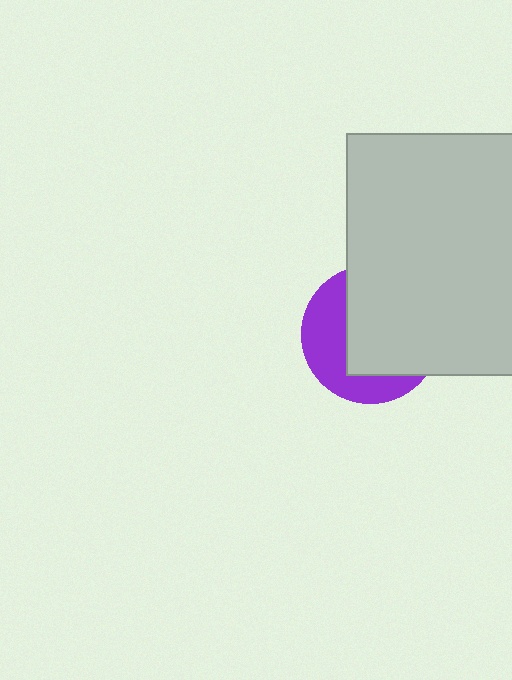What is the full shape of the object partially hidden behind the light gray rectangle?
The partially hidden object is a purple circle.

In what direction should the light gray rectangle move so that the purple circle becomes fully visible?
The light gray rectangle should move right. That is the shortest direction to clear the overlap and leave the purple circle fully visible.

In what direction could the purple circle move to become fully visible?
The purple circle could move left. That would shift it out from behind the light gray rectangle entirely.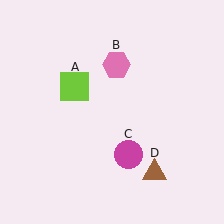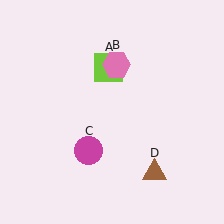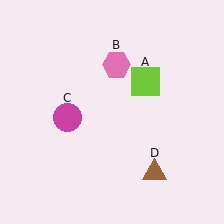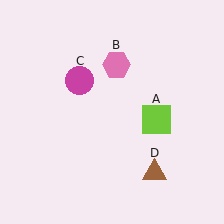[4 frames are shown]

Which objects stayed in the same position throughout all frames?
Pink hexagon (object B) and brown triangle (object D) remained stationary.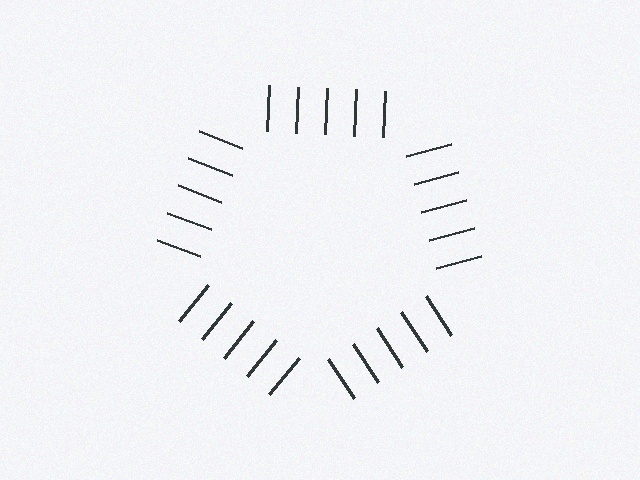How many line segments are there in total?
25 — 5 along each of the 5 edges.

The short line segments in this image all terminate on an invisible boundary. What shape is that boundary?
An illusory pentagon — the line segments terminate on its edges but no continuous stroke is drawn.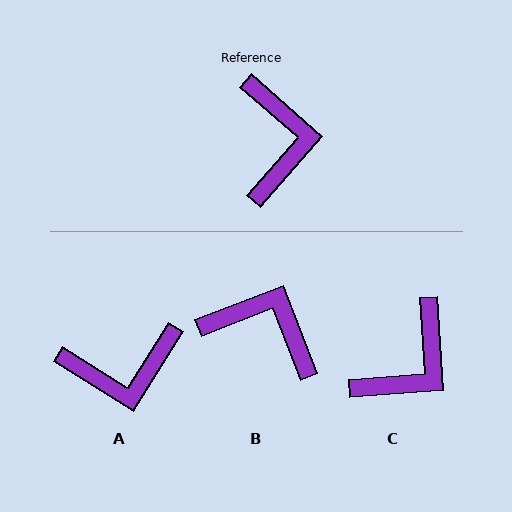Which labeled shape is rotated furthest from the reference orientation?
A, about 81 degrees away.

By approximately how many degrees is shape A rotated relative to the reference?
Approximately 81 degrees clockwise.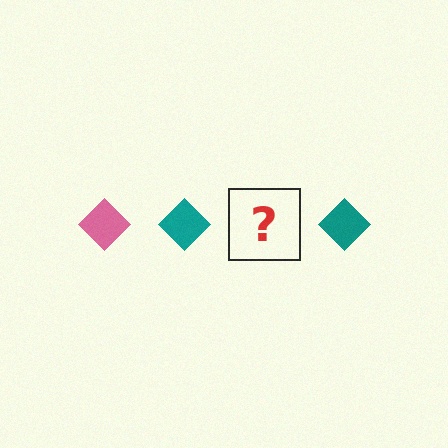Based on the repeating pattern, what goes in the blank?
The blank should be a pink diamond.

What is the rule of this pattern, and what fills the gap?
The rule is that the pattern cycles through pink, teal diamonds. The gap should be filled with a pink diamond.